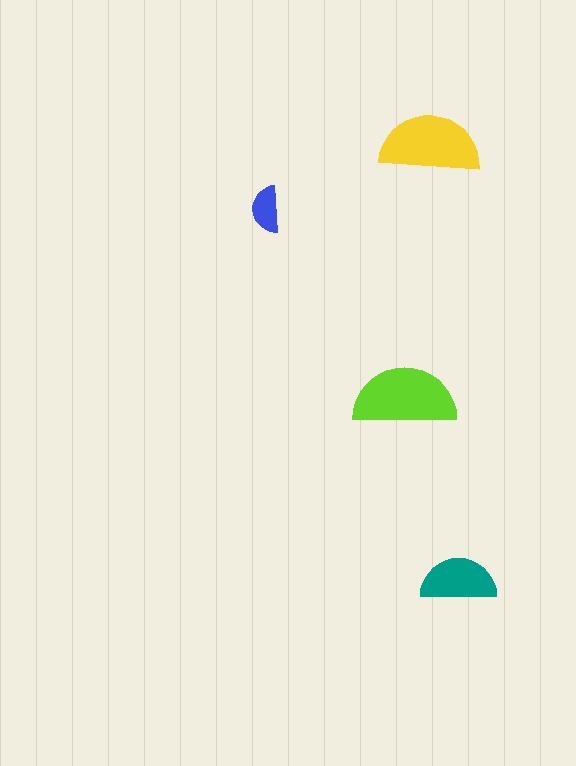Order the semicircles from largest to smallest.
the lime one, the yellow one, the teal one, the blue one.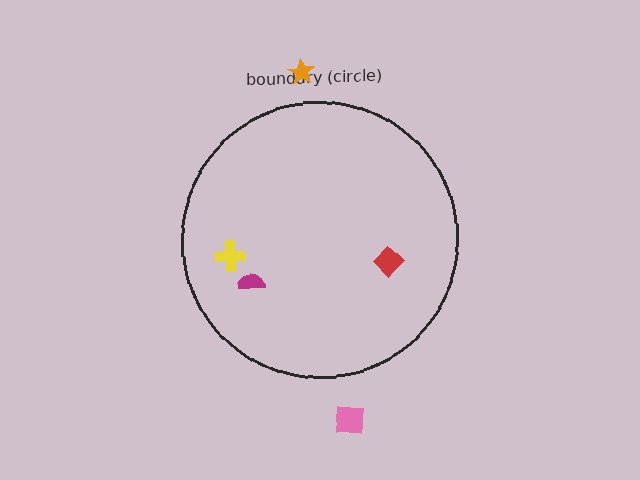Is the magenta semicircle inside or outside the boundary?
Inside.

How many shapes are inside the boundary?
3 inside, 2 outside.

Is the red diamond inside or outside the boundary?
Inside.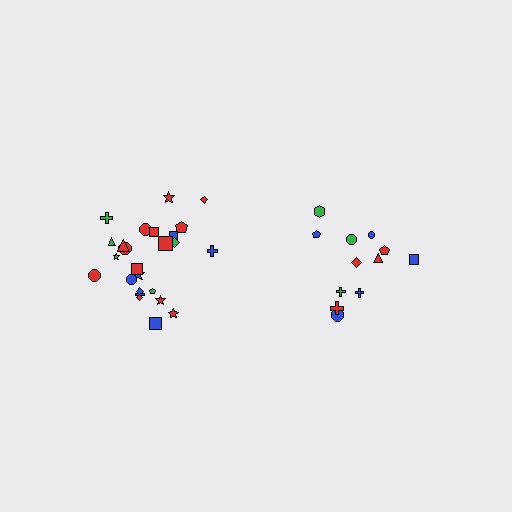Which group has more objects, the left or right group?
The left group.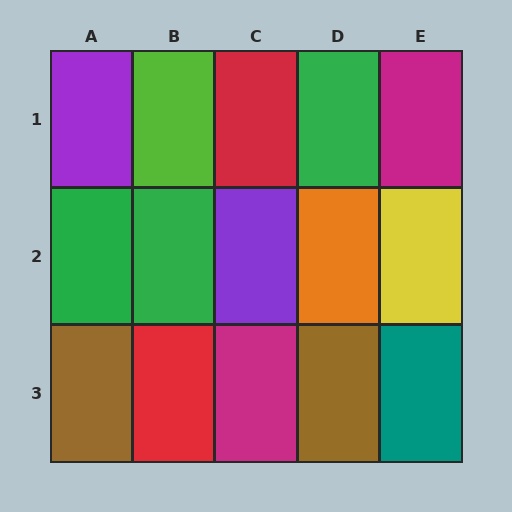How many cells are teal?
1 cell is teal.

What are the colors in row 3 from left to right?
Brown, red, magenta, brown, teal.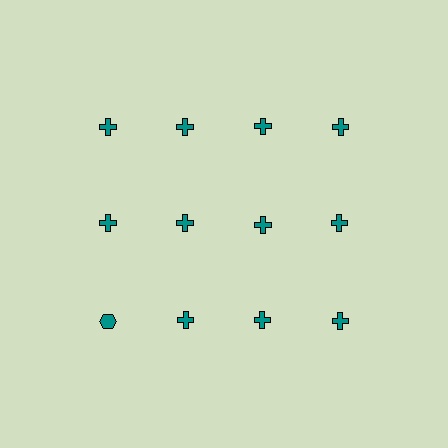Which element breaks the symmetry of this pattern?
The teal hexagon in the third row, leftmost column breaks the symmetry. All other shapes are teal crosses.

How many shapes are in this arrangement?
There are 12 shapes arranged in a grid pattern.